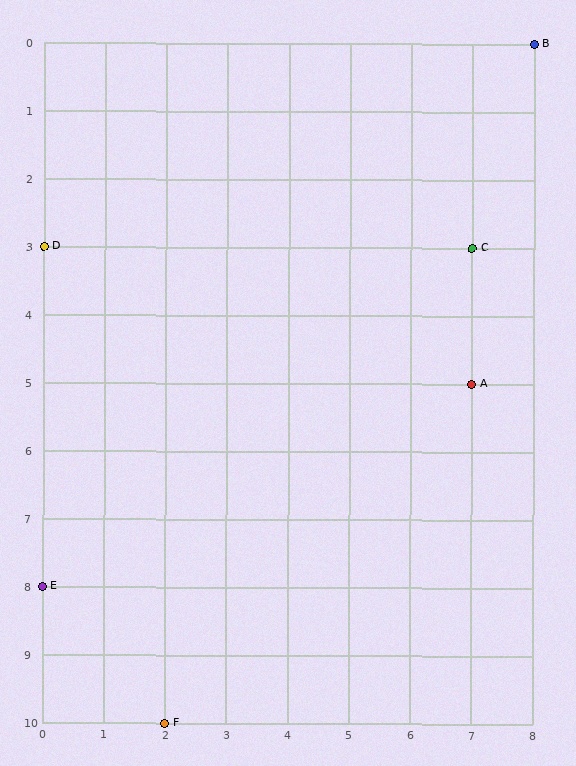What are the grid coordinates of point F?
Point F is at grid coordinates (2, 10).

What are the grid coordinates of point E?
Point E is at grid coordinates (0, 8).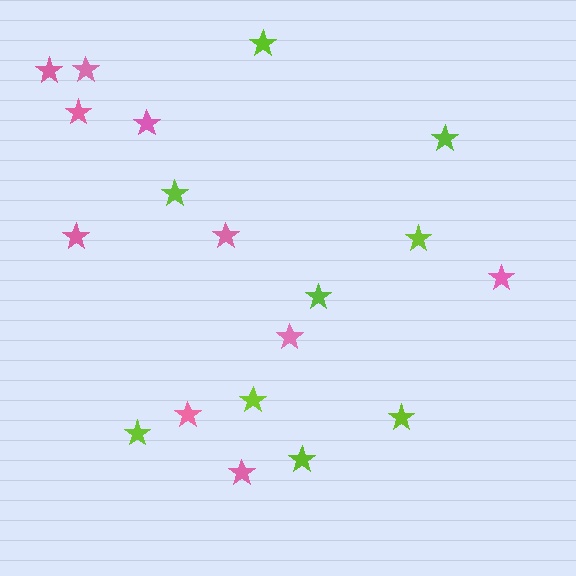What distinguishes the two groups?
There are 2 groups: one group of lime stars (9) and one group of pink stars (10).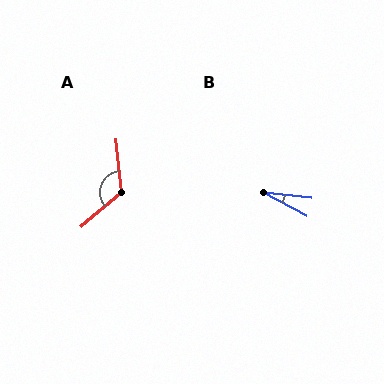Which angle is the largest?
A, at approximately 124 degrees.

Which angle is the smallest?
B, at approximately 22 degrees.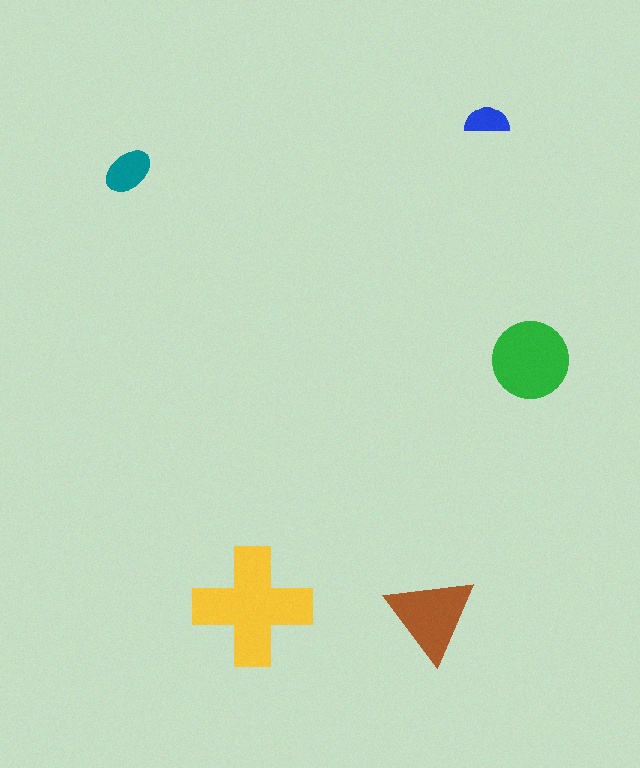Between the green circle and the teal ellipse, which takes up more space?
The green circle.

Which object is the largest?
The yellow cross.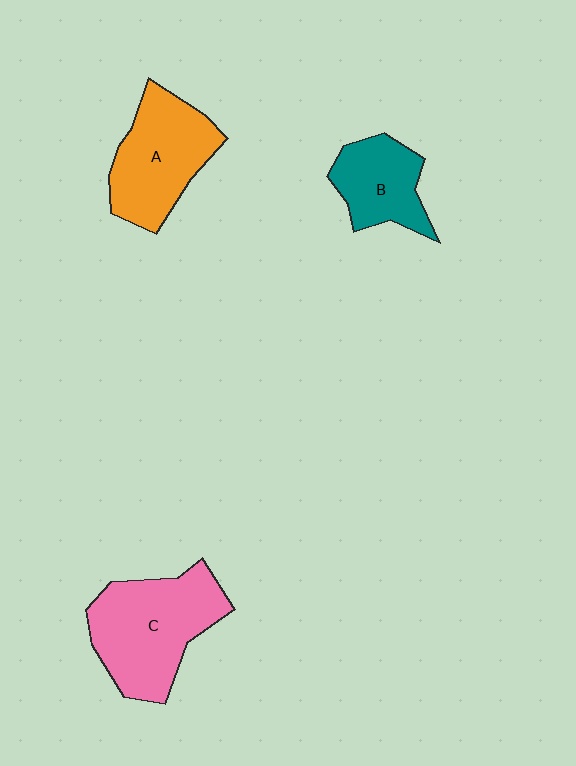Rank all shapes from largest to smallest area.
From largest to smallest: C (pink), A (orange), B (teal).